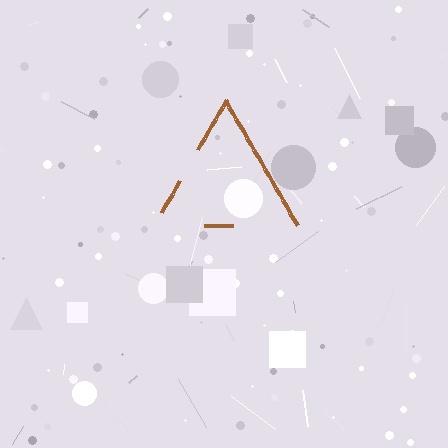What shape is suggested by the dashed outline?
The dashed outline suggests a triangle.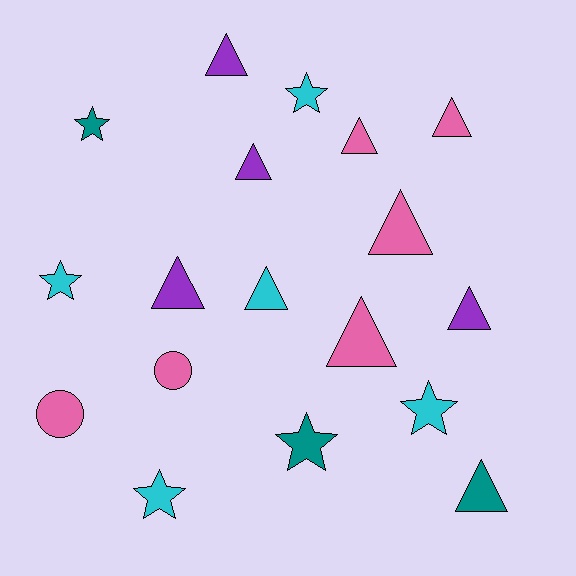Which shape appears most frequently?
Triangle, with 10 objects.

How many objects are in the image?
There are 18 objects.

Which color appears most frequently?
Pink, with 6 objects.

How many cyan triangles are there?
There is 1 cyan triangle.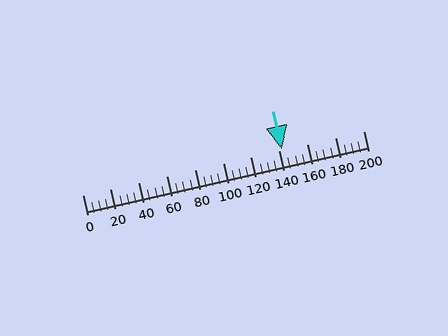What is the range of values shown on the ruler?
The ruler shows values from 0 to 200.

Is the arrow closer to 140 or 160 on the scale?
The arrow is closer to 140.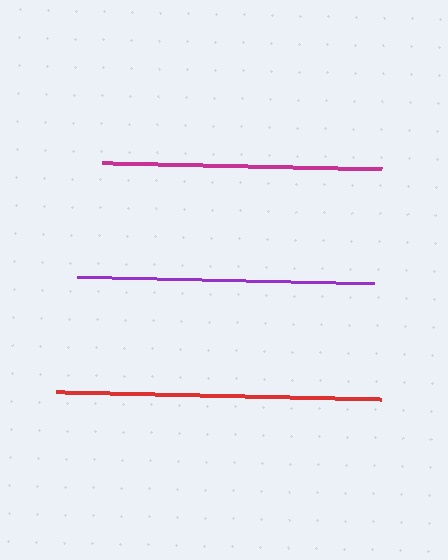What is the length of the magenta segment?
The magenta segment is approximately 280 pixels long.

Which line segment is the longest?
The red line is the longest at approximately 325 pixels.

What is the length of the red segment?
The red segment is approximately 325 pixels long.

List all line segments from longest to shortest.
From longest to shortest: red, purple, magenta.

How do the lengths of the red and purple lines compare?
The red and purple lines are approximately the same length.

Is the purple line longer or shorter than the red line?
The red line is longer than the purple line.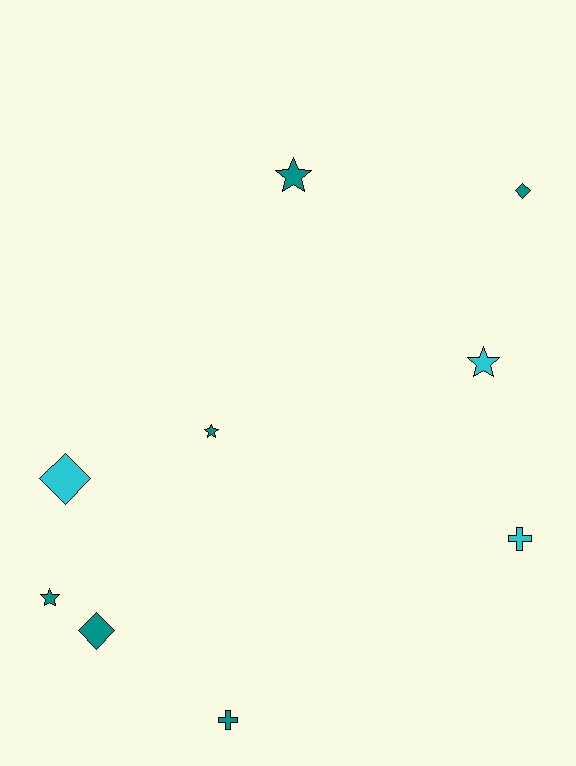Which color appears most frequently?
Teal, with 6 objects.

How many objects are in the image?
There are 9 objects.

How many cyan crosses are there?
There is 1 cyan cross.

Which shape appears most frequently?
Star, with 4 objects.